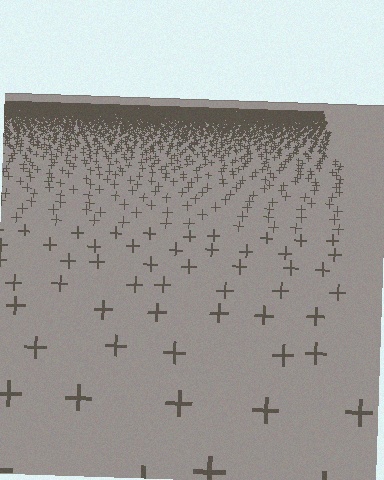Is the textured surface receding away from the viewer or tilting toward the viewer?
The surface is receding away from the viewer. Texture elements get smaller and denser toward the top.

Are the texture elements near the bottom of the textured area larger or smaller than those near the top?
Larger. Near the bottom, elements are closer to the viewer and appear at a bigger on-screen size.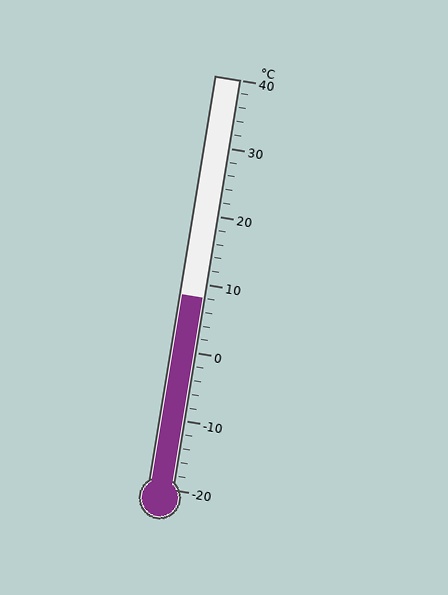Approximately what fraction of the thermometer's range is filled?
The thermometer is filled to approximately 45% of its range.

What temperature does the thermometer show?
The thermometer shows approximately 8°C.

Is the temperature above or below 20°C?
The temperature is below 20°C.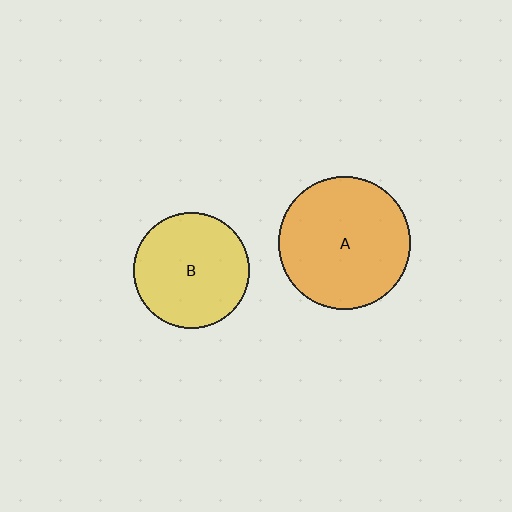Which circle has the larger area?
Circle A (orange).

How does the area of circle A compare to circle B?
Approximately 1.3 times.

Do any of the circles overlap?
No, none of the circles overlap.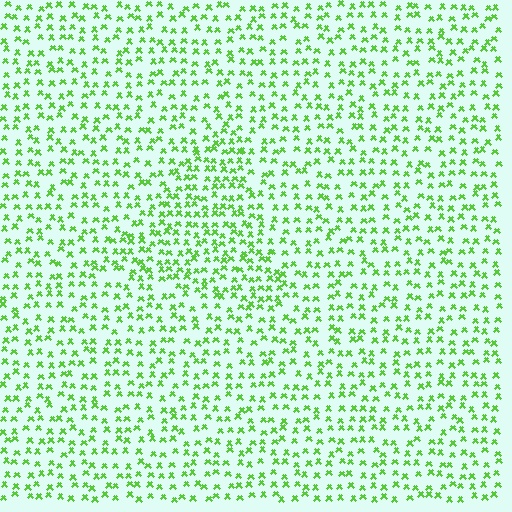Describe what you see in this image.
The image contains small lime elements arranged at two different densities. A triangle-shaped region is visible where the elements are more densely packed than the surrounding area.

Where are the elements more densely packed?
The elements are more densely packed inside the triangle boundary.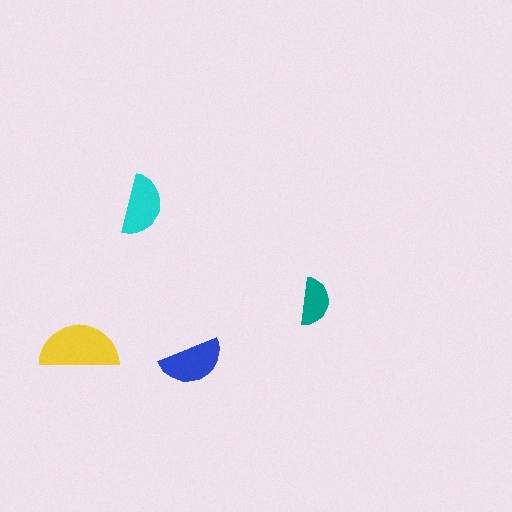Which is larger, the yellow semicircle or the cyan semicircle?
The yellow one.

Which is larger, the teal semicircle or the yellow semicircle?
The yellow one.